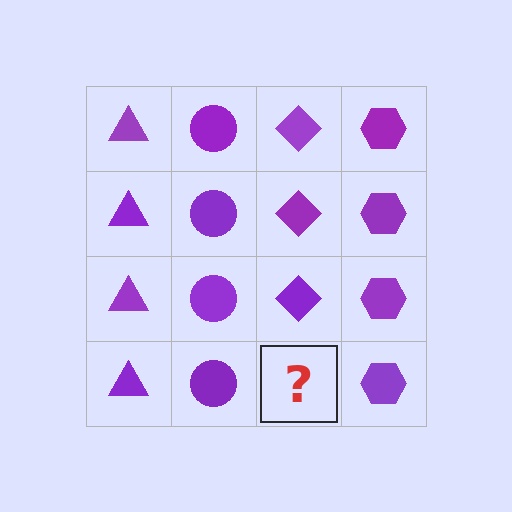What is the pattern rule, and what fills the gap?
The rule is that each column has a consistent shape. The gap should be filled with a purple diamond.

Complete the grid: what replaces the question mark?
The question mark should be replaced with a purple diamond.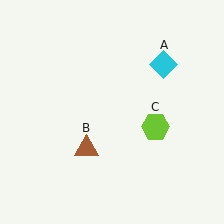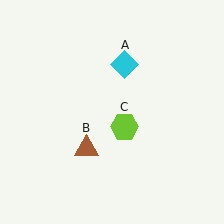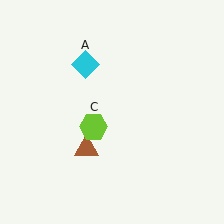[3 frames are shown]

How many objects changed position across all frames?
2 objects changed position: cyan diamond (object A), lime hexagon (object C).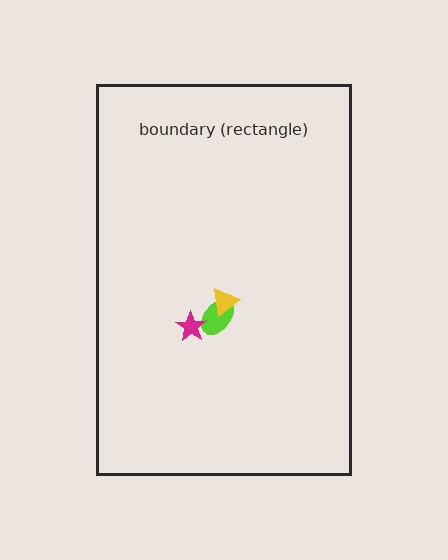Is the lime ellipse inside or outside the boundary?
Inside.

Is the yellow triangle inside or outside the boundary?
Inside.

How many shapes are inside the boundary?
3 inside, 0 outside.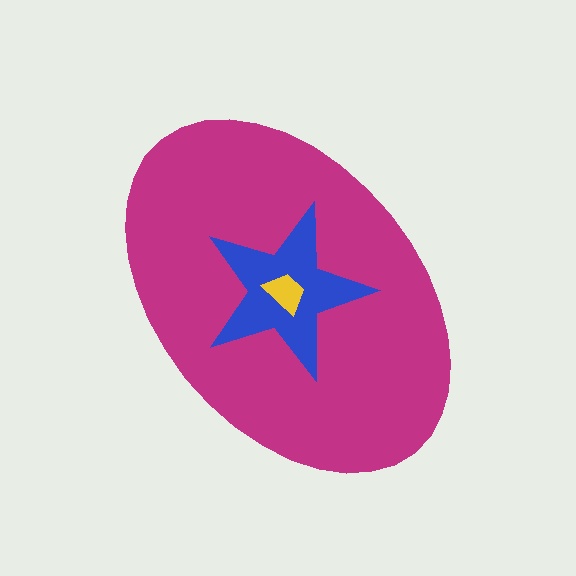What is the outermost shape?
The magenta ellipse.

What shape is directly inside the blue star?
The yellow trapezoid.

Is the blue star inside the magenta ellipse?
Yes.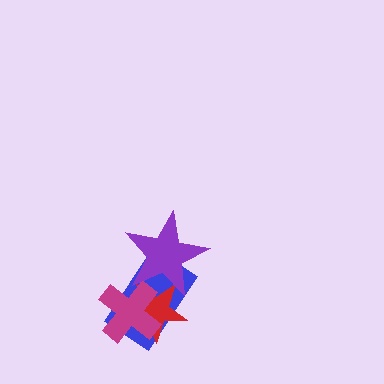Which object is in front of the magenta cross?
The purple star is in front of the magenta cross.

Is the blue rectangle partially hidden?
Yes, it is partially covered by another shape.